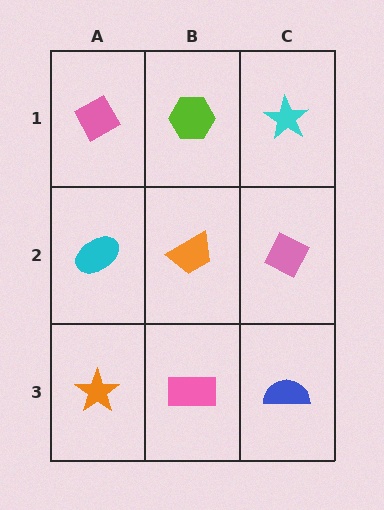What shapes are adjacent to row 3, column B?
An orange trapezoid (row 2, column B), an orange star (row 3, column A), a blue semicircle (row 3, column C).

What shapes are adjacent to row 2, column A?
A pink diamond (row 1, column A), an orange star (row 3, column A), an orange trapezoid (row 2, column B).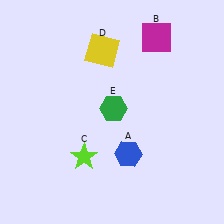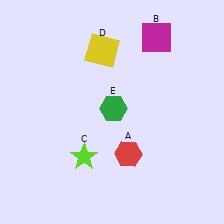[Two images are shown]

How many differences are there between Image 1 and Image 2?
There is 1 difference between the two images.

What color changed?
The hexagon (A) changed from blue in Image 1 to red in Image 2.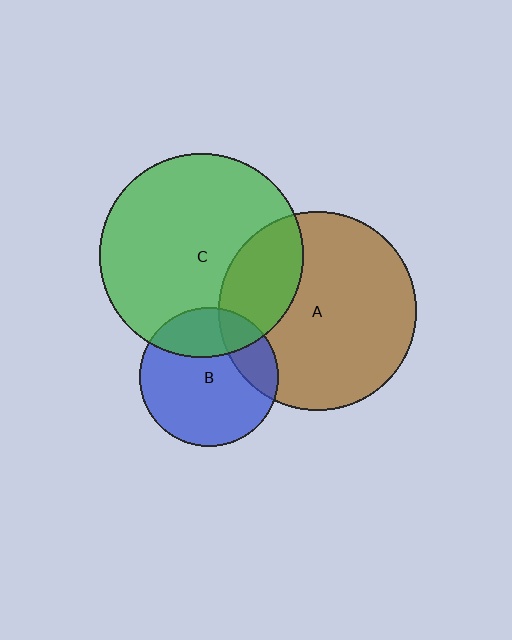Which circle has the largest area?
Circle C (green).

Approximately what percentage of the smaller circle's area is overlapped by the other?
Approximately 25%.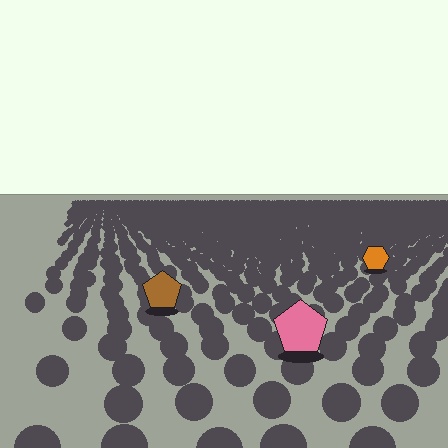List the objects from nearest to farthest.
From nearest to farthest: the pink pentagon, the brown pentagon, the orange hexagon.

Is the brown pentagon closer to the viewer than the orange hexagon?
Yes. The brown pentagon is closer — you can tell from the texture gradient: the ground texture is coarser near it.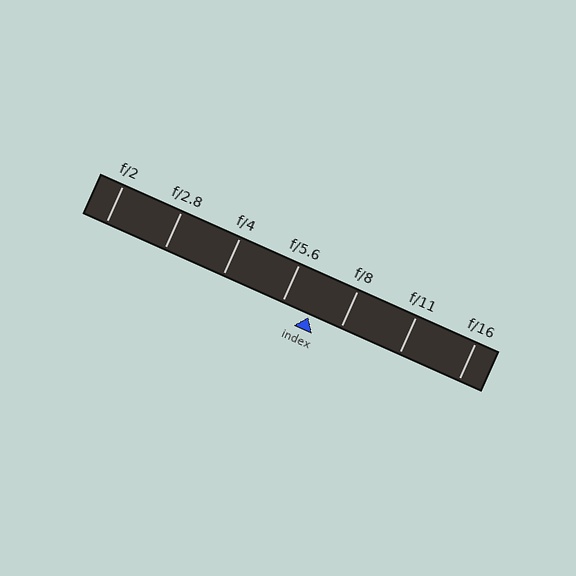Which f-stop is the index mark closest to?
The index mark is closest to f/5.6.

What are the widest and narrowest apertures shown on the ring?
The widest aperture shown is f/2 and the narrowest is f/16.